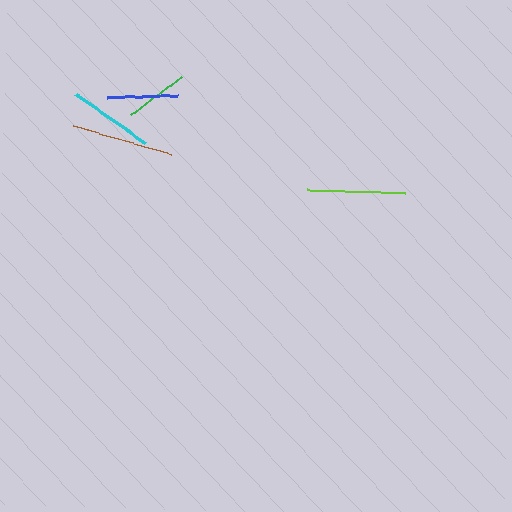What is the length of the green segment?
The green segment is approximately 64 pixels long.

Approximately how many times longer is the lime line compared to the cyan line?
The lime line is approximately 1.1 times the length of the cyan line.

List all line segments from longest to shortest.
From longest to shortest: brown, lime, cyan, blue, green.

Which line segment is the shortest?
The green line is the shortest at approximately 64 pixels.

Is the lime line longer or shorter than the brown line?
The brown line is longer than the lime line.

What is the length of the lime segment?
The lime segment is approximately 98 pixels long.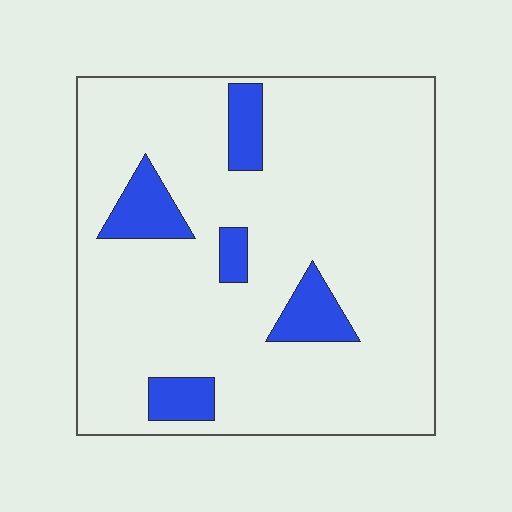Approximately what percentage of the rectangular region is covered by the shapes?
Approximately 10%.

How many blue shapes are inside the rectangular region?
5.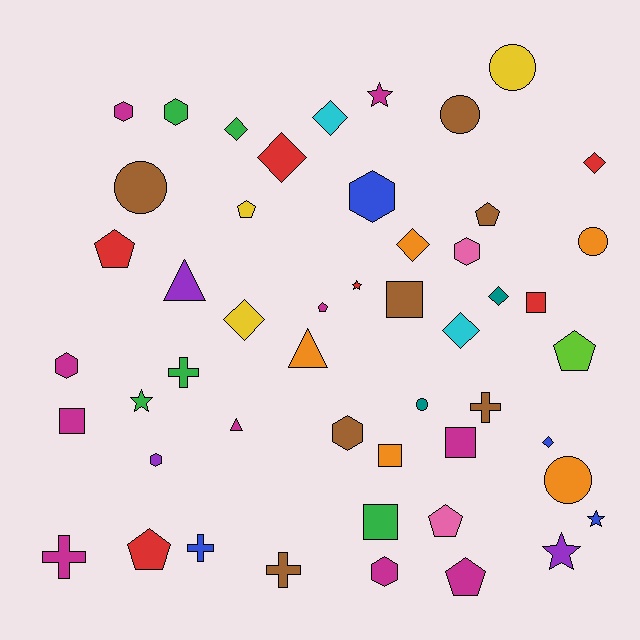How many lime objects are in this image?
There is 1 lime object.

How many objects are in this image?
There are 50 objects.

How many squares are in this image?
There are 6 squares.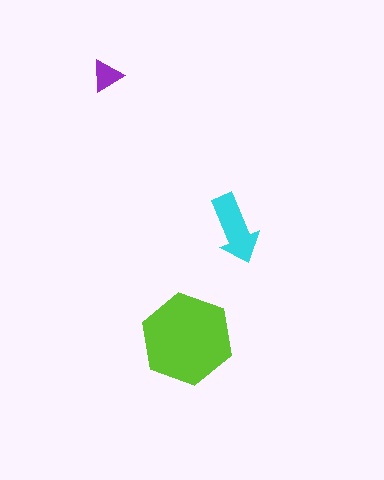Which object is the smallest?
The purple triangle.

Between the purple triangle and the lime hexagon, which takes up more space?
The lime hexagon.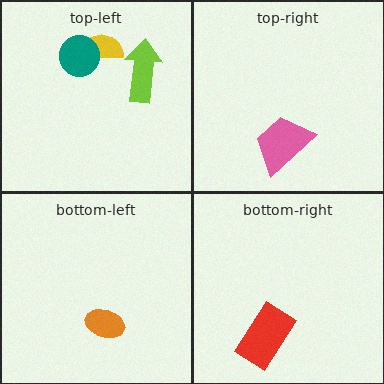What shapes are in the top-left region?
The yellow semicircle, the teal circle, the lime arrow.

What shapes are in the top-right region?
The pink trapezoid.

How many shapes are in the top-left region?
3.